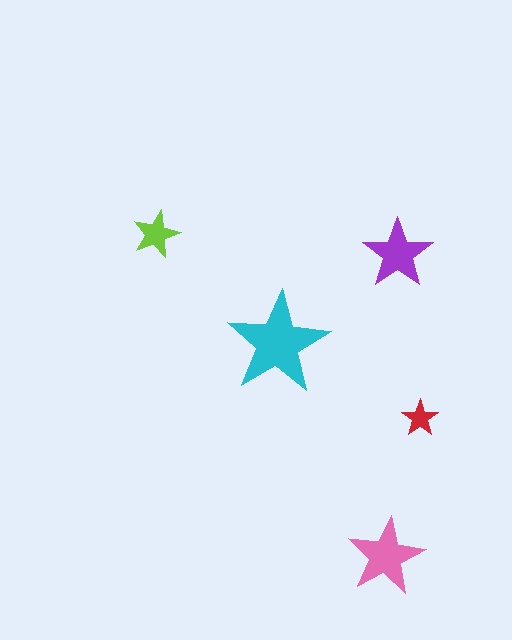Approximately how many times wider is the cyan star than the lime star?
About 2 times wider.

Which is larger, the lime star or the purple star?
The purple one.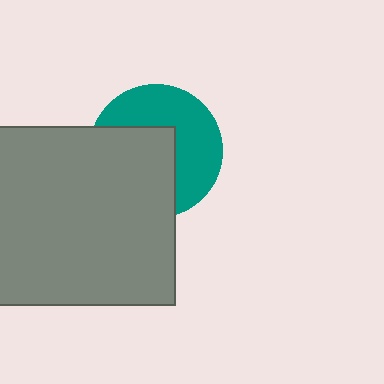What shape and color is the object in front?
The object in front is a gray rectangle.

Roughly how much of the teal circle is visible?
About half of it is visible (roughly 51%).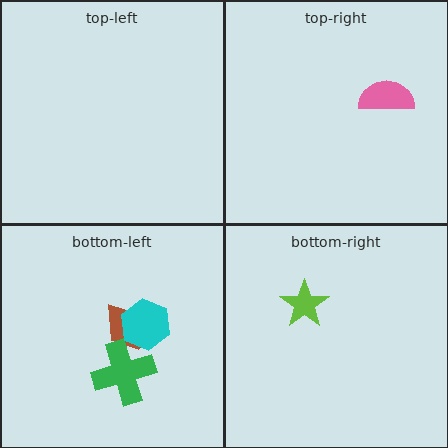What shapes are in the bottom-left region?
The brown trapezoid, the green cross, the cyan hexagon.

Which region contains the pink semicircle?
The top-right region.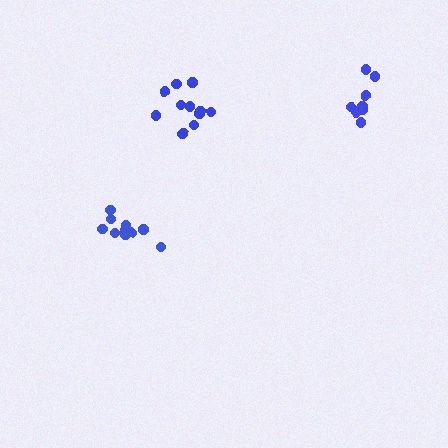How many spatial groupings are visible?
There are 3 spatial groupings.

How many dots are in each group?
Group 1: 11 dots, Group 2: 8 dots, Group 3: 11 dots (30 total).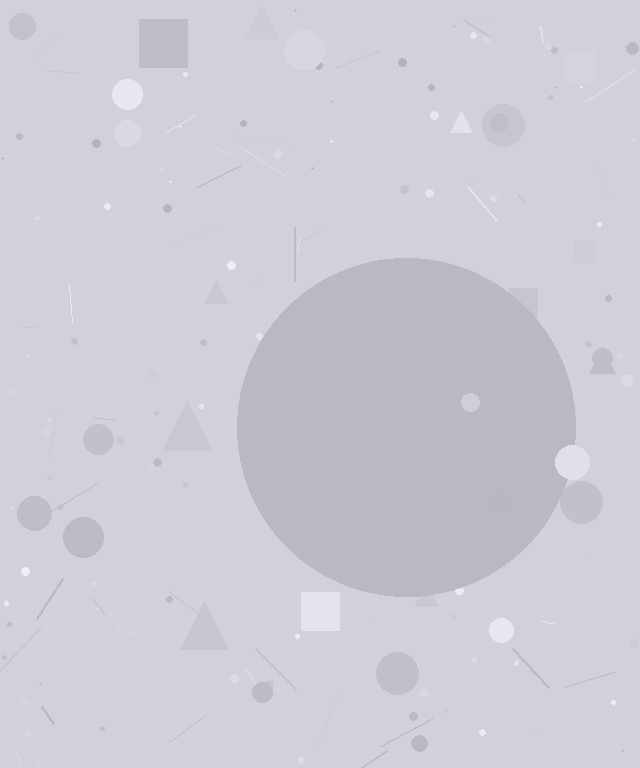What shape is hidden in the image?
A circle is hidden in the image.